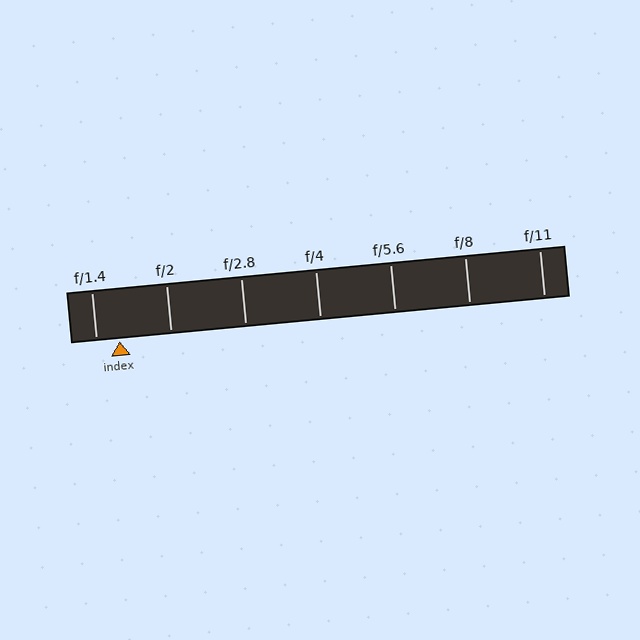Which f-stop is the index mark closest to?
The index mark is closest to f/1.4.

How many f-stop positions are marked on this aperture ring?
There are 7 f-stop positions marked.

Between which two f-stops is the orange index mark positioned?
The index mark is between f/1.4 and f/2.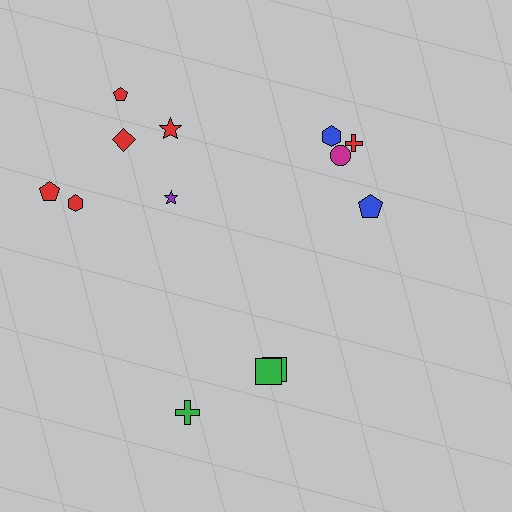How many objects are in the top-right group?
There are 4 objects.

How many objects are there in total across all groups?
There are 13 objects.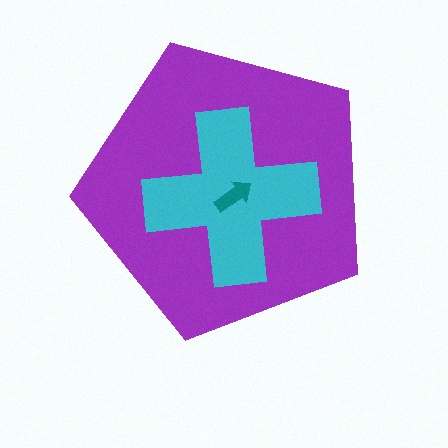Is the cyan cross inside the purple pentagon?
Yes.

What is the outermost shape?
The purple pentagon.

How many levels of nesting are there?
3.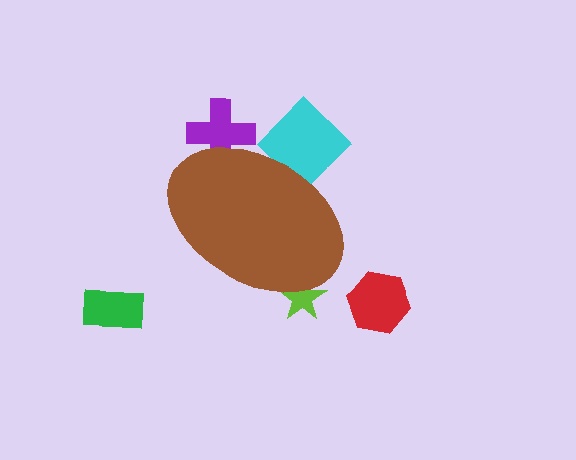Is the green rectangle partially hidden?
No, the green rectangle is fully visible.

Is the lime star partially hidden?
Yes, the lime star is partially hidden behind the brown ellipse.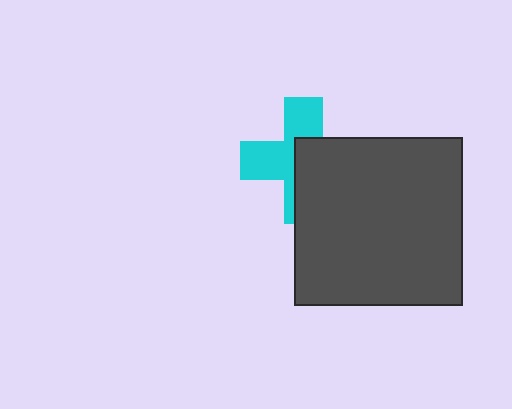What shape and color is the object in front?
The object in front is a dark gray square.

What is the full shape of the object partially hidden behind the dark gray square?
The partially hidden object is a cyan cross.